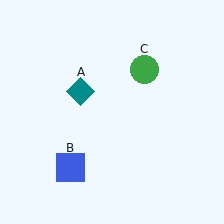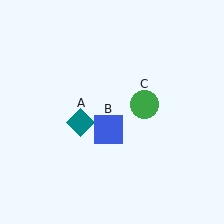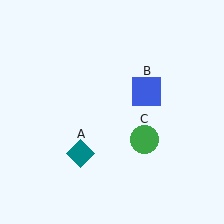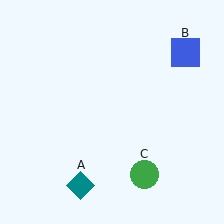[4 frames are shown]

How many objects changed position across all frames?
3 objects changed position: teal diamond (object A), blue square (object B), green circle (object C).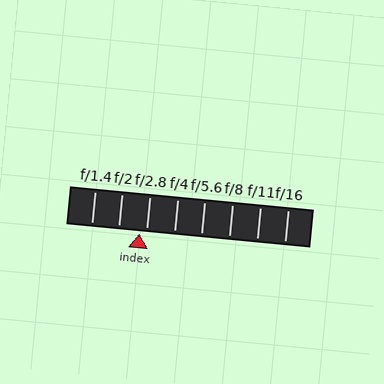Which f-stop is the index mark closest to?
The index mark is closest to f/2.8.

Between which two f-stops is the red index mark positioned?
The index mark is between f/2 and f/2.8.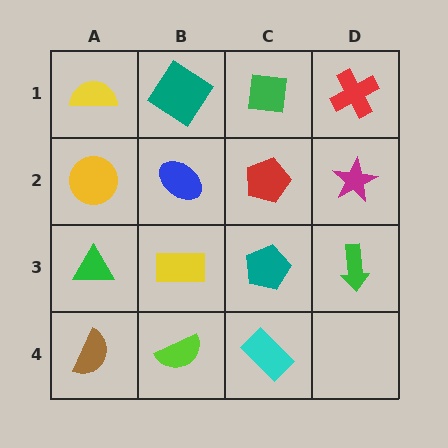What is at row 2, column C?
A red pentagon.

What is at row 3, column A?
A green triangle.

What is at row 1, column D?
A red cross.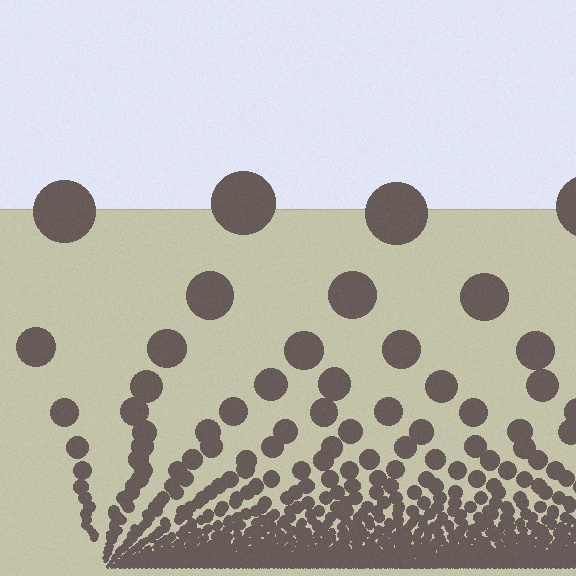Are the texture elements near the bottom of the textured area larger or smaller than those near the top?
Smaller. The gradient is inverted — elements near the bottom are smaller and denser.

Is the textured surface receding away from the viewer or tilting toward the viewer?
The surface appears to tilt toward the viewer. Texture elements get larger and sparser toward the top.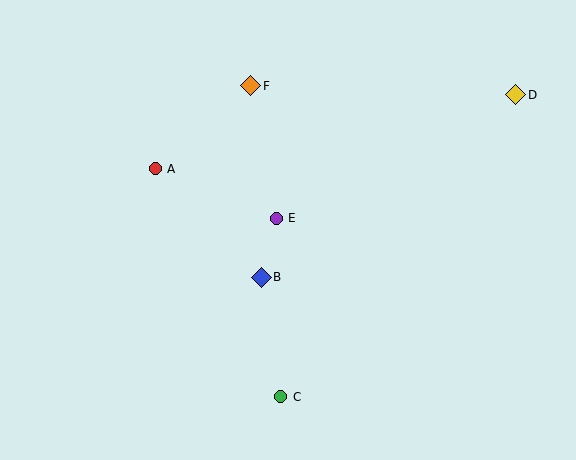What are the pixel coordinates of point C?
Point C is at (281, 397).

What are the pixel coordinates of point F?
Point F is at (251, 86).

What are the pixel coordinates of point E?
Point E is at (276, 218).